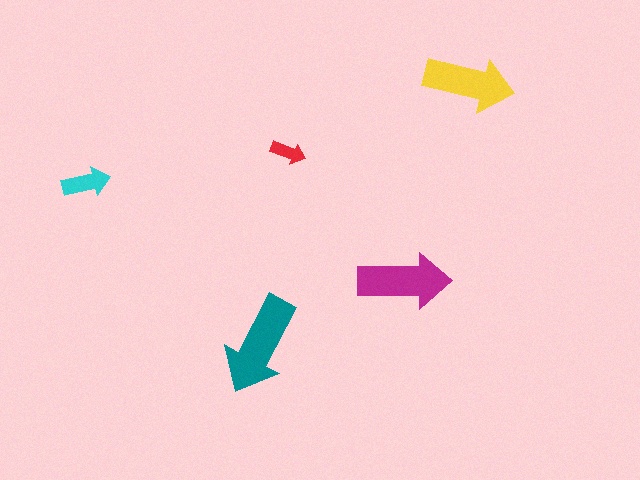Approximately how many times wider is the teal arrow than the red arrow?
About 3 times wider.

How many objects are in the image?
There are 5 objects in the image.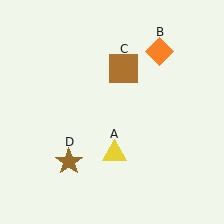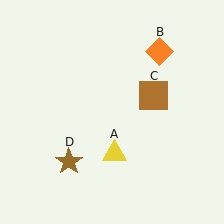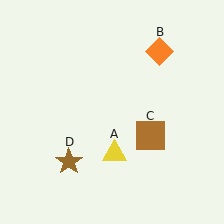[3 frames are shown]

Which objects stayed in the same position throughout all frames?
Yellow triangle (object A) and orange diamond (object B) and brown star (object D) remained stationary.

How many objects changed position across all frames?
1 object changed position: brown square (object C).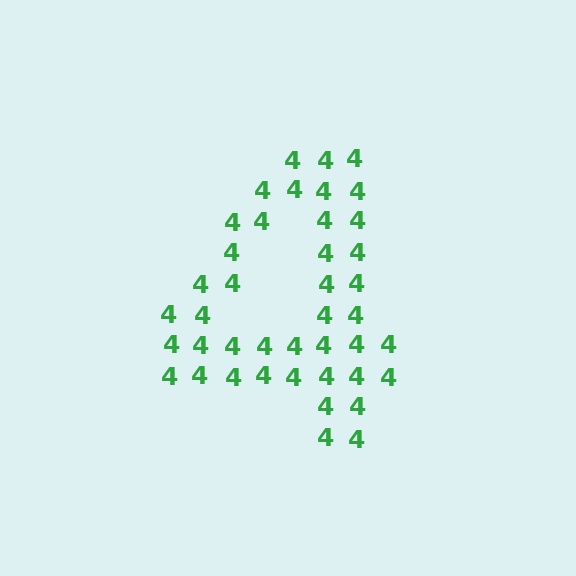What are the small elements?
The small elements are digit 4's.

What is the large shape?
The large shape is the digit 4.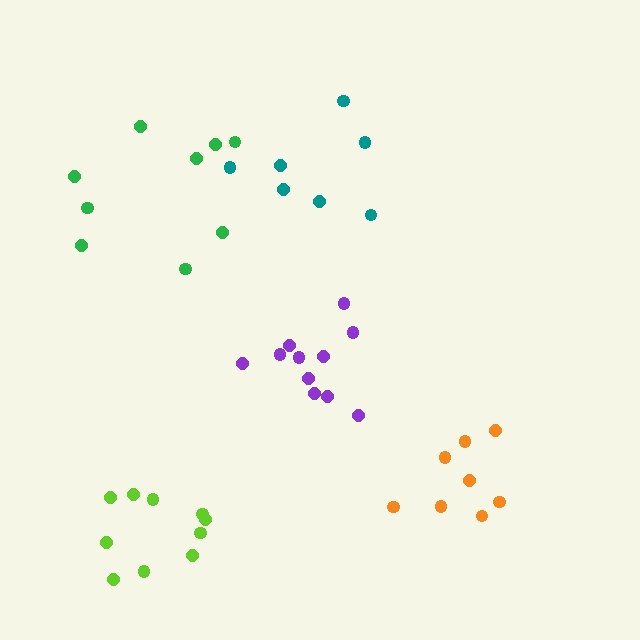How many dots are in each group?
Group 1: 10 dots, Group 2: 11 dots, Group 3: 8 dots, Group 4: 7 dots, Group 5: 9 dots (45 total).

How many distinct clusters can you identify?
There are 5 distinct clusters.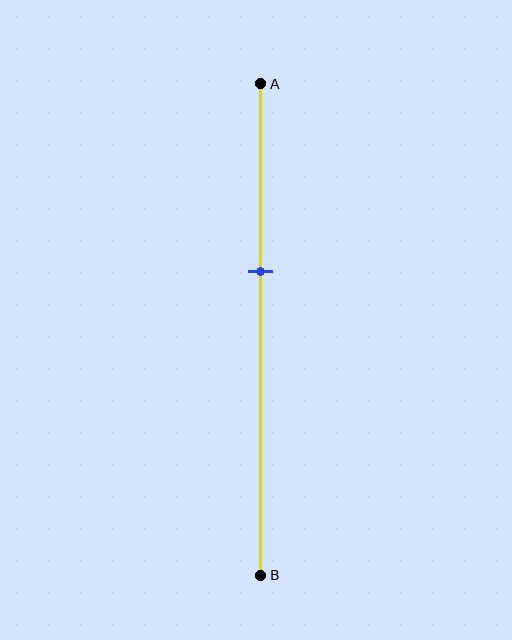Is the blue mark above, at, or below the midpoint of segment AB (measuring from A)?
The blue mark is above the midpoint of segment AB.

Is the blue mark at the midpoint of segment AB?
No, the mark is at about 40% from A, not at the 50% midpoint.